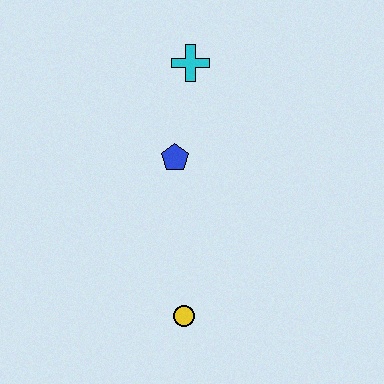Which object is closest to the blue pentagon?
The cyan cross is closest to the blue pentagon.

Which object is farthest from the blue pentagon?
The yellow circle is farthest from the blue pentagon.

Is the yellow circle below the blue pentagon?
Yes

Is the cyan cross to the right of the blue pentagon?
Yes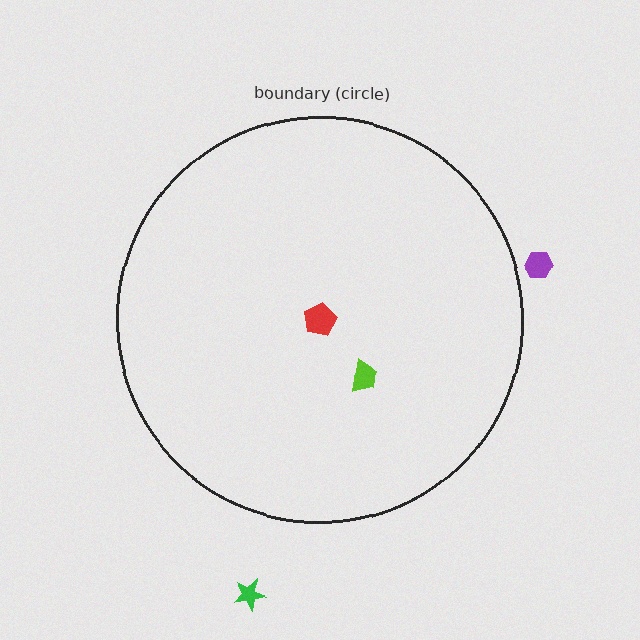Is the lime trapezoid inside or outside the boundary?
Inside.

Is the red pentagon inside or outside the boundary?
Inside.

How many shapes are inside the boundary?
2 inside, 2 outside.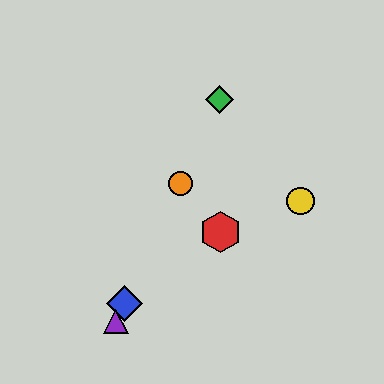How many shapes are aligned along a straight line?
4 shapes (the blue diamond, the green diamond, the purple triangle, the orange circle) are aligned along a straight line.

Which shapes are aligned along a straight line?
The blue diamond, the green diamond, the purple triangle, the orange circle are aligned along a straight line.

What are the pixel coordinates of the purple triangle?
The purple triangle is at (116, 321).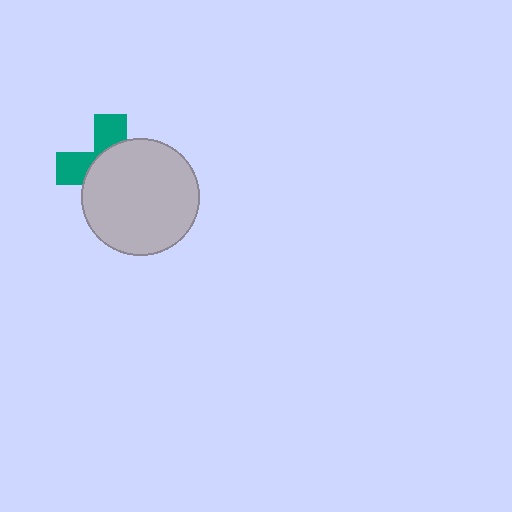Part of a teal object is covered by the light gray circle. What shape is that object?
It is a cross.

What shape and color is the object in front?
The object in front is a light gray circle.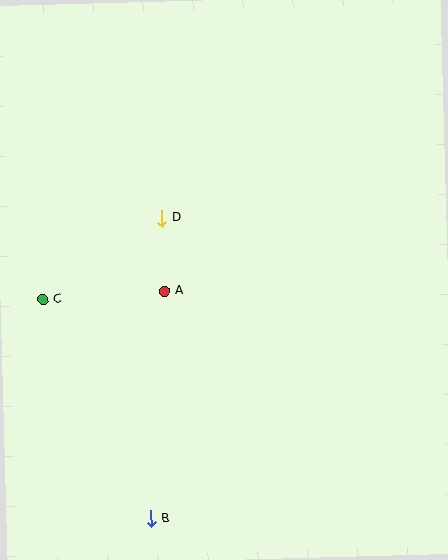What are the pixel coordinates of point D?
Point D is at (162, 218).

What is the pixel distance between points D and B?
The distance between D and B is 301 pixels.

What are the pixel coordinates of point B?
Point B is at (151, 518).